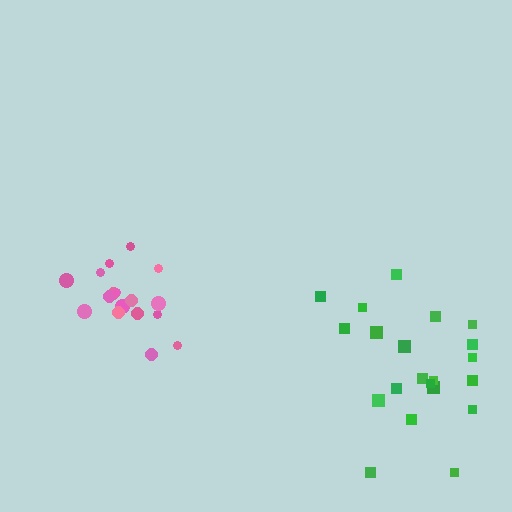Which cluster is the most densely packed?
Pink.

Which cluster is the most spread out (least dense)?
Green.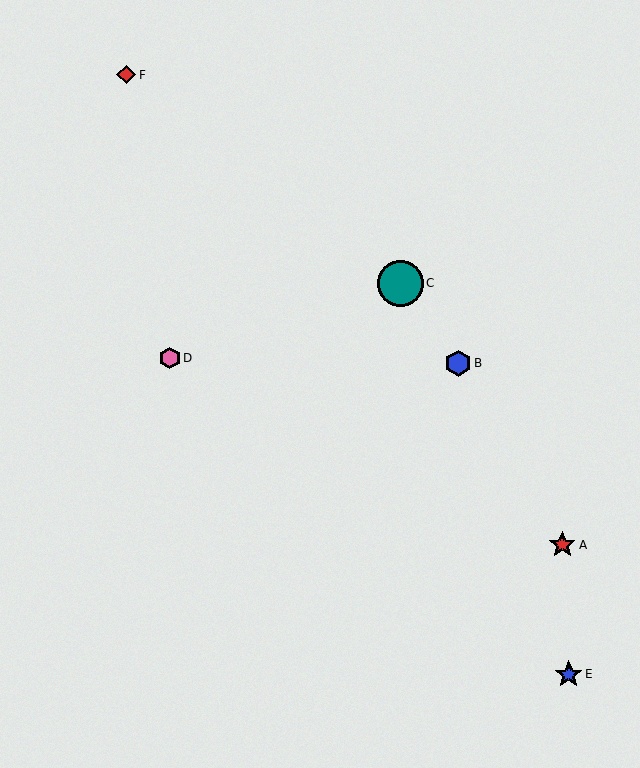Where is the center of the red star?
The center of the red star is at (562, 545).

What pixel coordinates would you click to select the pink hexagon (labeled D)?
Click at (170, 358) to select the pink hexagon D.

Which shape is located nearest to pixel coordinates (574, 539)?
The red star (labeled A) at (562, 545) is nearest to that location.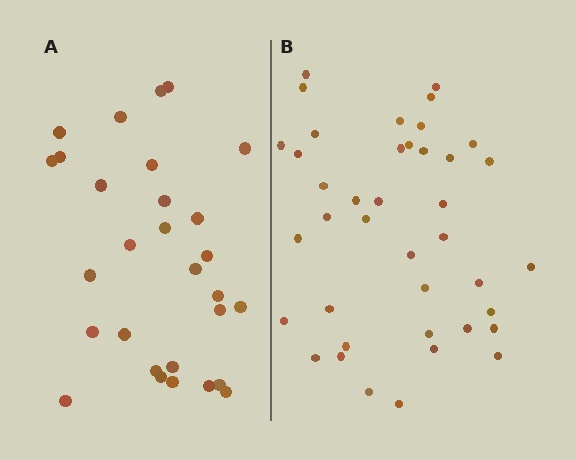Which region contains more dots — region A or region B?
Region B (the right region) has more dots.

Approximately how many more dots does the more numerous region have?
Region B has roughly 12 or so more dots than region A.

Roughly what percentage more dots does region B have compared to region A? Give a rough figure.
About 40% more.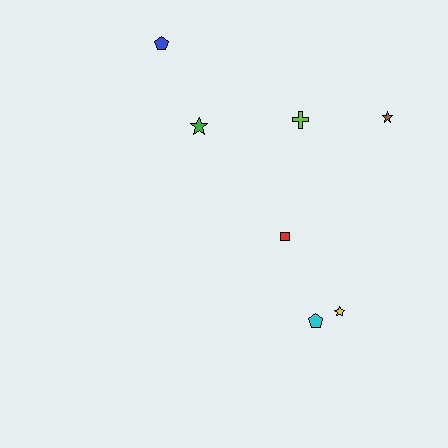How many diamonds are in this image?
There are no diamonds.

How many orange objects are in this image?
There are no orange objects.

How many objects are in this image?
There are 7 objects.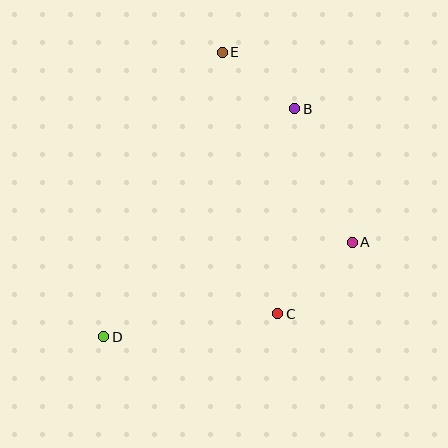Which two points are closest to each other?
Points B and E are closest to each other.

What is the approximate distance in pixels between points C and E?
The distance between C and E is approximately 267 pixels.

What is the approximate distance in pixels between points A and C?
The distance between A and C is approximately 103 pixels.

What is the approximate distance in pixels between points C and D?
The distance between C and D is approximately 176 pixels.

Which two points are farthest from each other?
Points D and E are farthest from each other.